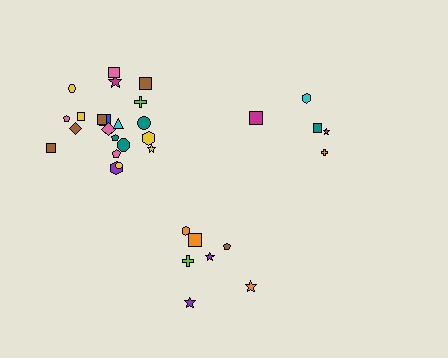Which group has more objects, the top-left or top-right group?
The top-left group.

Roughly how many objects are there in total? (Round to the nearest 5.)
Roughly 35 objects in total.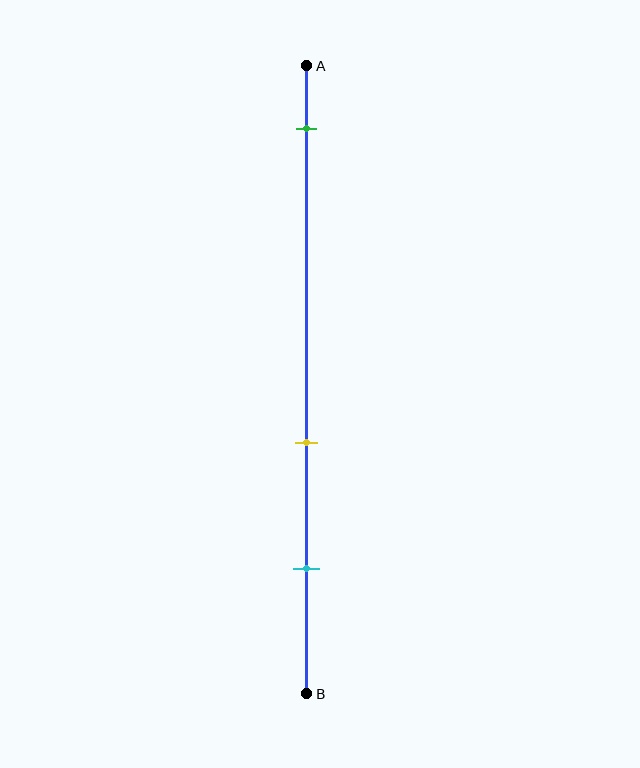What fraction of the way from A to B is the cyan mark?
The cyan mark is approximately 80% (0.8) of the way from A to B.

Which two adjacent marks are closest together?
The yellow and cyan marks are the closest adjacent pair.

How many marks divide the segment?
There are 3 marks dividing the segment.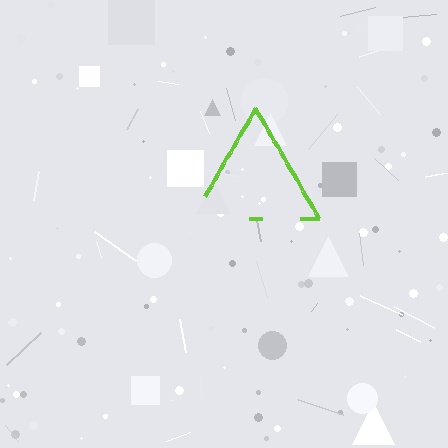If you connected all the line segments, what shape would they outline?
They would outline a triangle.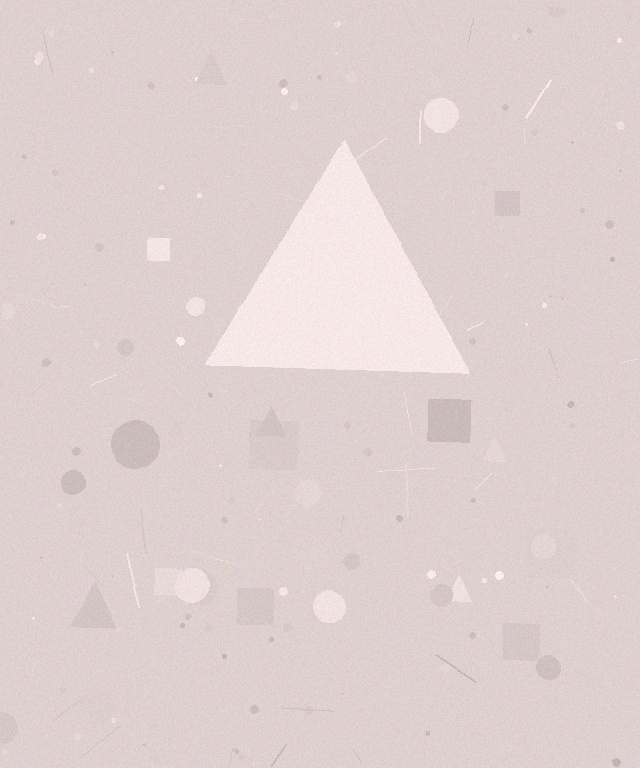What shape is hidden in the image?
A triangle is hidden in the image.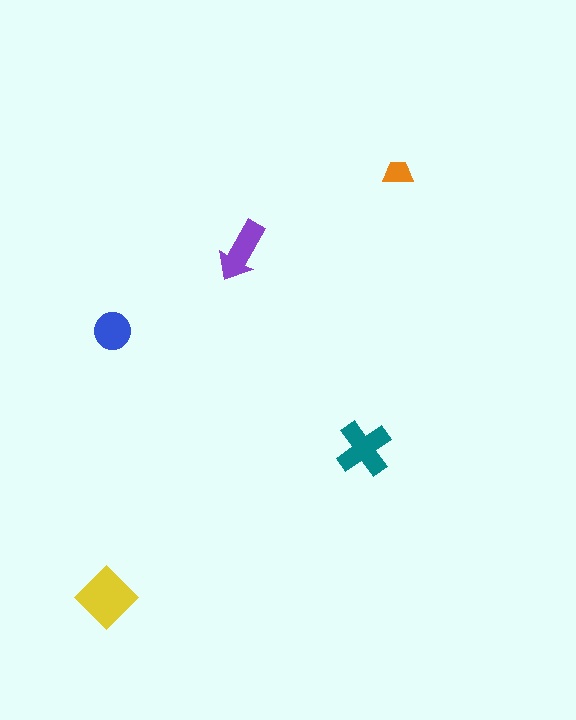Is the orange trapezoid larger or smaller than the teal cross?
Smaller.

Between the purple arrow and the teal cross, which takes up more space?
The teal cross.